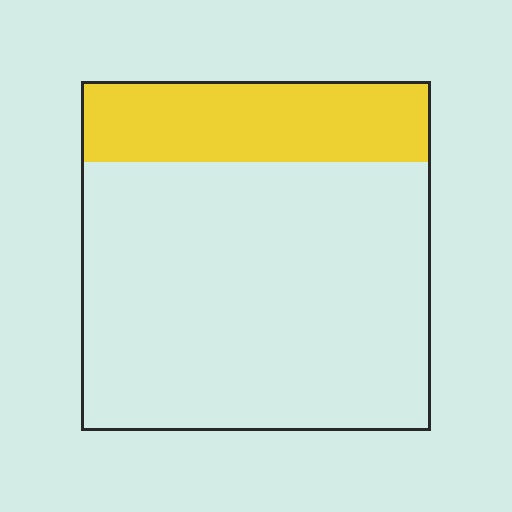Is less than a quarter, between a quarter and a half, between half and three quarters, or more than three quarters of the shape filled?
Less than a quarter.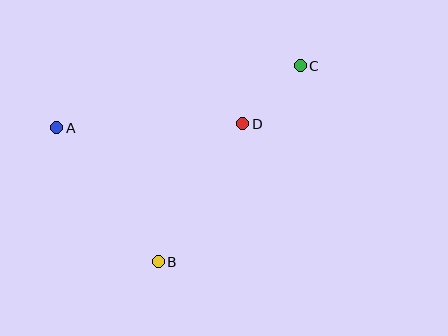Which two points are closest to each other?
Points C and D are closest to each other.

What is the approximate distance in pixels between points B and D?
The distance between B and D is approximately 162 pixels.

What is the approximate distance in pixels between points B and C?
The distance between B and C is approximately 242 pixels.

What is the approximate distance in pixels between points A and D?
The distance between A and D is approximately 186 pixels.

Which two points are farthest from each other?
Points A and C are farthest from each other.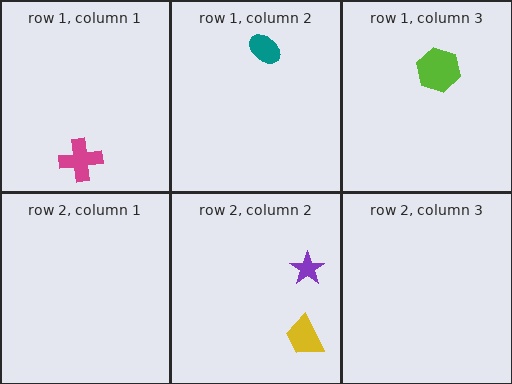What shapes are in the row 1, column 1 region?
The magenta cross.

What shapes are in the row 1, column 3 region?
The lime hexagon.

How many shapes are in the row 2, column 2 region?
2.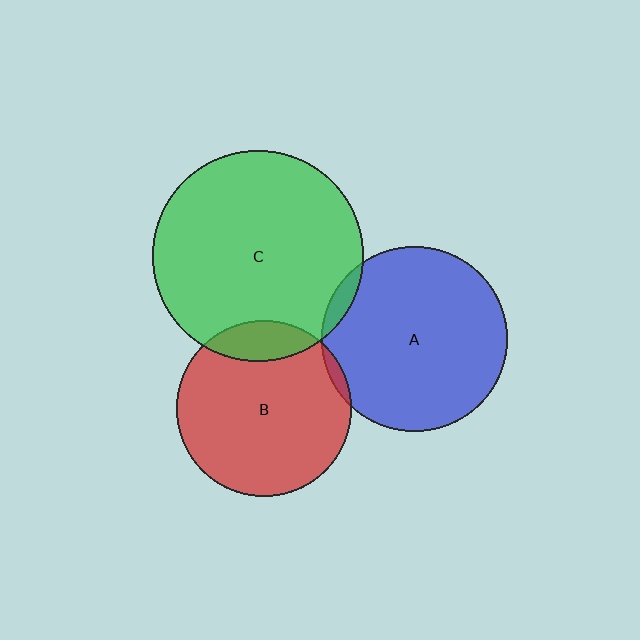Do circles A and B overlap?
Yes.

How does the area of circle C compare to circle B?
Approximately 1.4 times.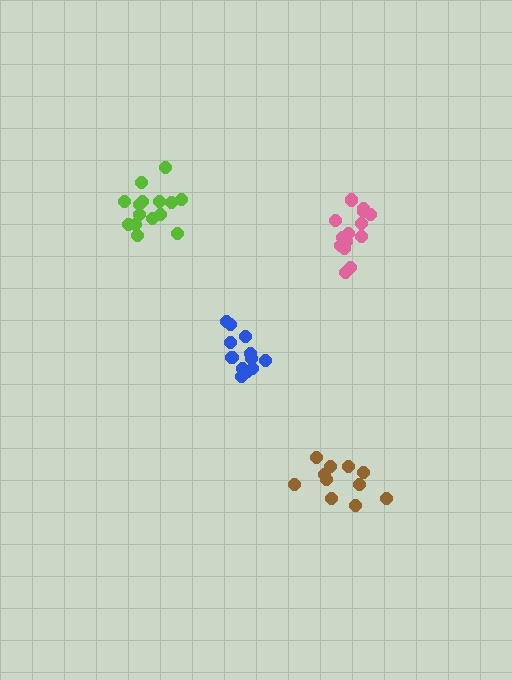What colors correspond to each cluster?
The clusters are colored: brown, lime, pink, blue.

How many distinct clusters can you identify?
There are 4 distinct clusters.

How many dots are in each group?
Group 1: 11 dots, Group 2: 15 dots, Group 3: 15 dots, Group 4: 13 dots (54 total).